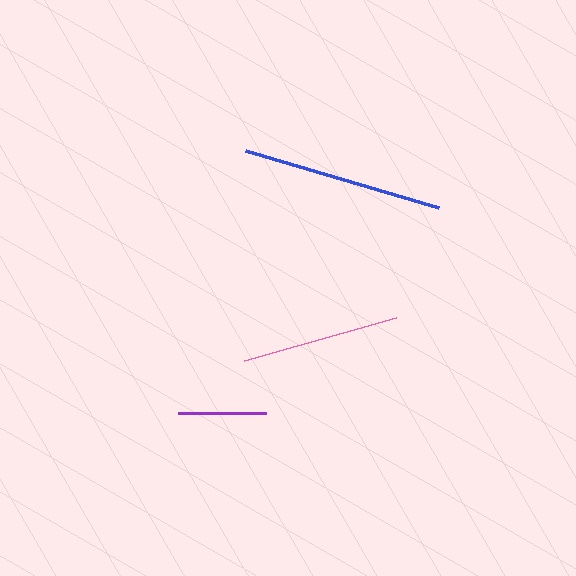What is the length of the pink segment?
The pink segment is approximately 158 pixels long.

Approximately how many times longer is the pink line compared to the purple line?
The pink line is approximately 1.8 times the length of the purple line.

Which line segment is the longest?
The blue line is the longest at approximately 201 pixels.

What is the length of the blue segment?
The blue segment is approximately 201 pixels long.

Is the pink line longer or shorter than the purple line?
The pink line is longer than the purple line.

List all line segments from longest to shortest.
From longest to shortest: blue, pink, purple.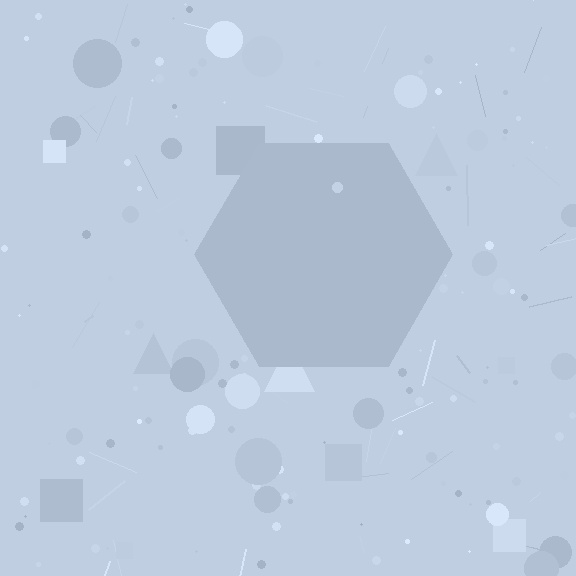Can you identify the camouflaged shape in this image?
The camouflaged shape is a hexagon.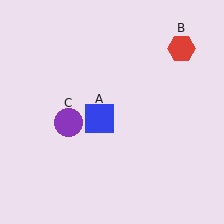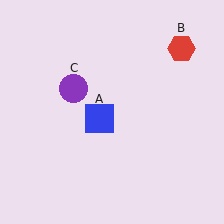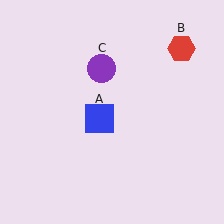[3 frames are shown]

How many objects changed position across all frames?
1 object changed position: purple circle (object C).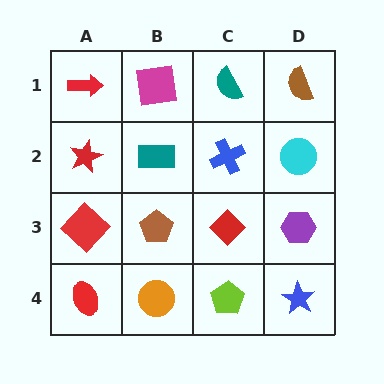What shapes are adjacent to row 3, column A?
A red star (row 2, column A), a red ellipse (row 4, column A), a brown pentagon (row 3, column B).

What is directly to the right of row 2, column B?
A blue cross.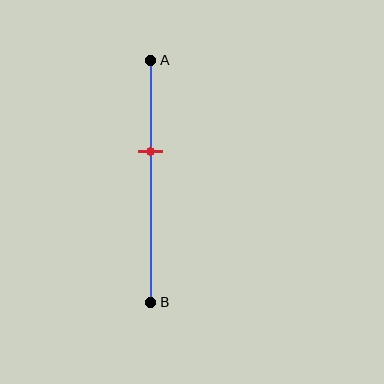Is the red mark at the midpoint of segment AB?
No, the mark is at about 40% from A, not at the 50% midpoint.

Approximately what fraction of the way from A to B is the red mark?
The red mark is approximately 40% of the way from A to B.